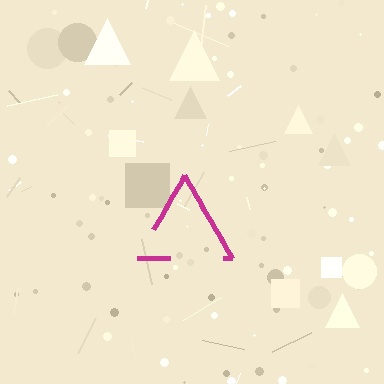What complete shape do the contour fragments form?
The contour fragments form a triangle.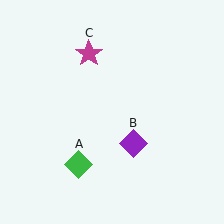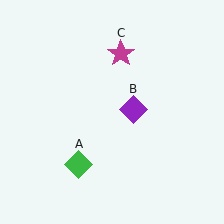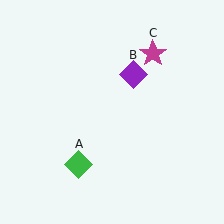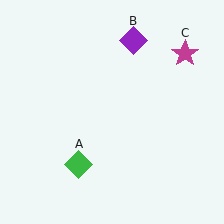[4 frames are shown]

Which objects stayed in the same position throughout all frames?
Green diamond (object A) remained stationary.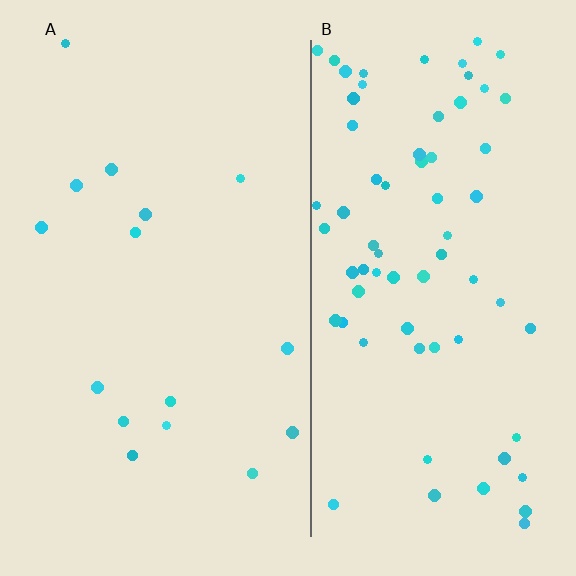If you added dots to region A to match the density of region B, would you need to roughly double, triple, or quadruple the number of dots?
Approximately quadruple.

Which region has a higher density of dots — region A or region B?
B (the right).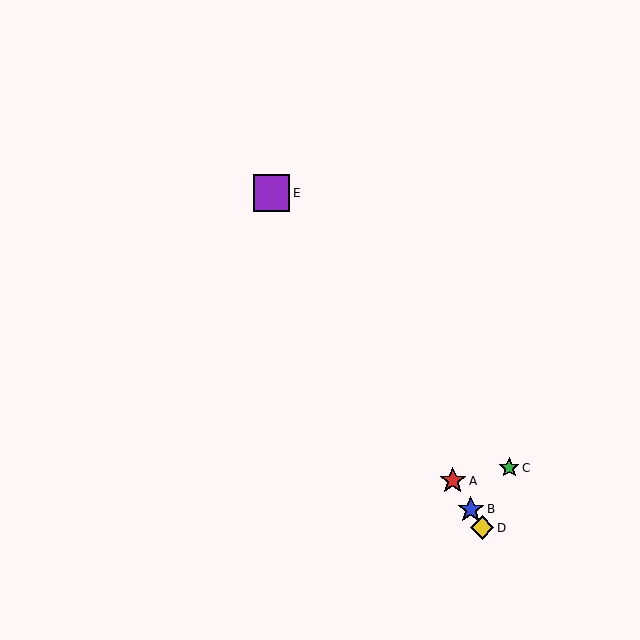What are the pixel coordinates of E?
Object E is at (272, 193).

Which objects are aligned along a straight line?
Objects A, B, D, E are aligned along a straight line.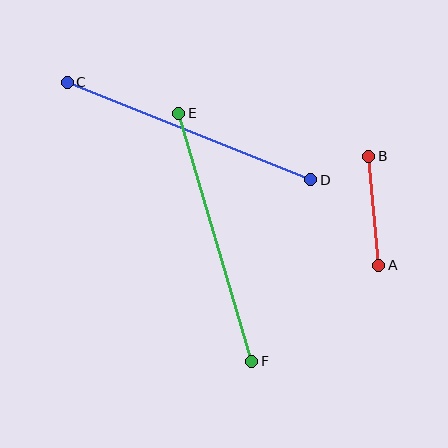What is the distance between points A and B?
The distance is approximately 109 pixels.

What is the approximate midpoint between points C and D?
The midpoint is at approximately (189, 131) pixels.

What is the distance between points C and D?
The distance is approximately 262 pixels.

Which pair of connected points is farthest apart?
Points C and D are farthest apart.